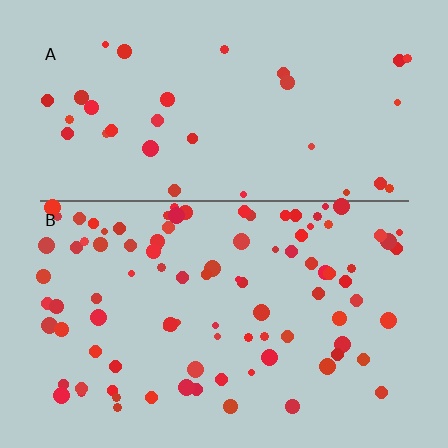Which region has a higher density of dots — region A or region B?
B (the bottom).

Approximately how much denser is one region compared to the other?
Approximately 2.8× — region B over region A.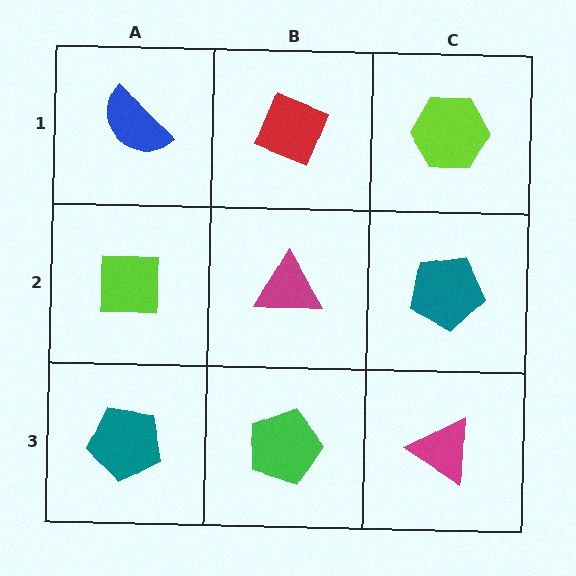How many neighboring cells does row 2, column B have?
4.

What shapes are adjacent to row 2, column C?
A lime hexagon (row 1, column C), a magenta triangle (row 3, column C), a magenta triangle (row 2, column B).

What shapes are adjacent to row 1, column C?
A teal pentagon (row 2, column C), a red diamond (row 1, column B).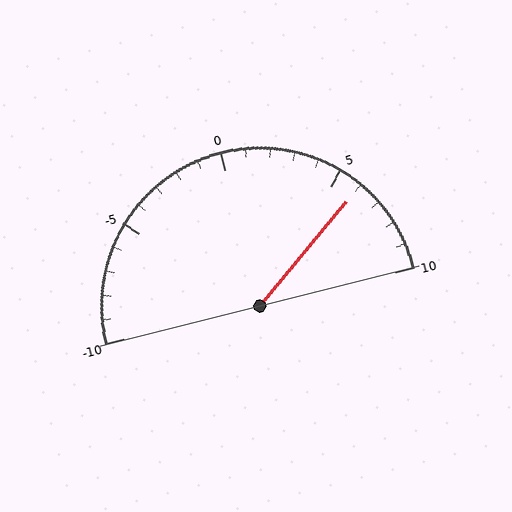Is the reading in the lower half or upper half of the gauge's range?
The reading is in the upper half of the range (-10 to 10).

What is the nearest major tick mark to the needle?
The nearest major tick mark is 5.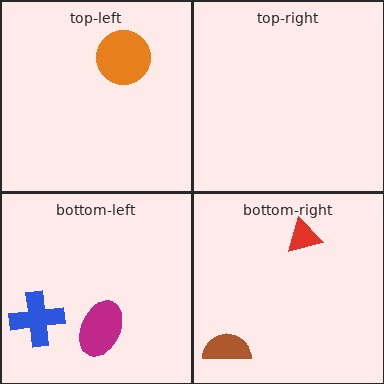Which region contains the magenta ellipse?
The bottom-left region.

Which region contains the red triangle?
The bottom-right region.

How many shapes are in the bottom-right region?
2.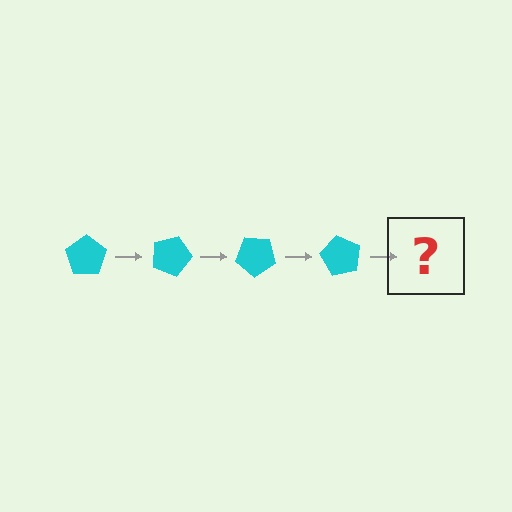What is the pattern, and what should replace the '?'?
The pattern is that the pentagon rotates 20 degrees each step. The '?' should be a cyan pentagon rotated 80 degrees.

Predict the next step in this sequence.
The next step is a cyan pentagon rotated 80 degrees.